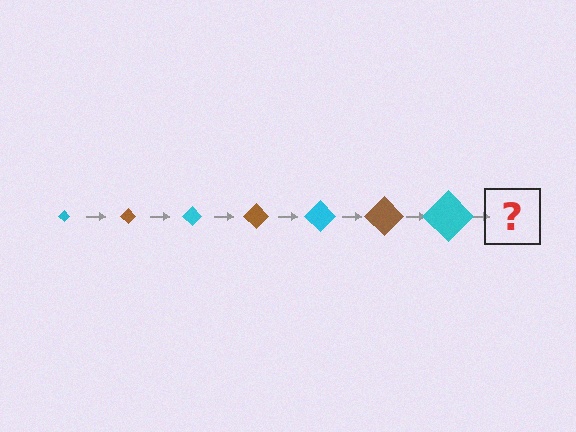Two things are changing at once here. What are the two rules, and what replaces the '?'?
The two rules are that the diamond grows larger each step and the color cycles through cyan and brown. The '?' should be a brown diamond, larger than the previous one.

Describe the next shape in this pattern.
It should be a brown diamond, larger than the previous one.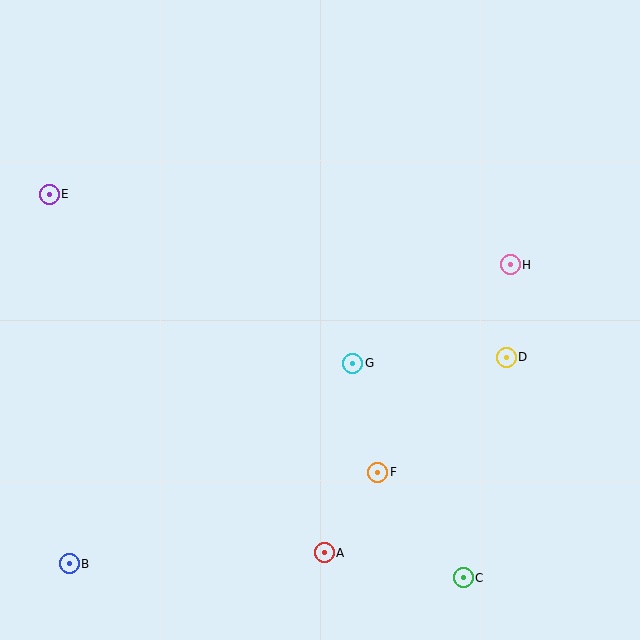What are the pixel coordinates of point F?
Point F is at (378, 472).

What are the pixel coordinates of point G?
Point G is at (353, 363).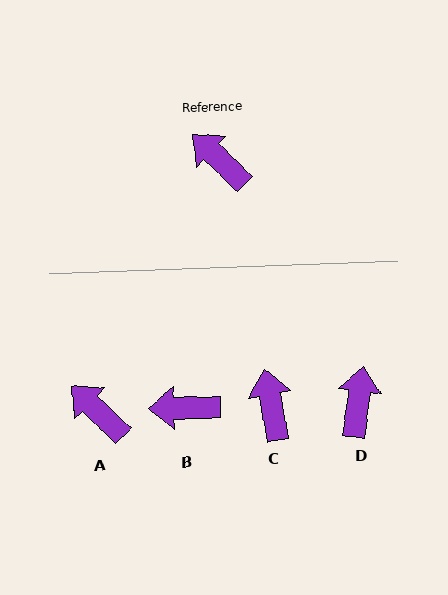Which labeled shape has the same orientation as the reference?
A.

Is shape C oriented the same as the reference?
No, it is off by about 35 degrees.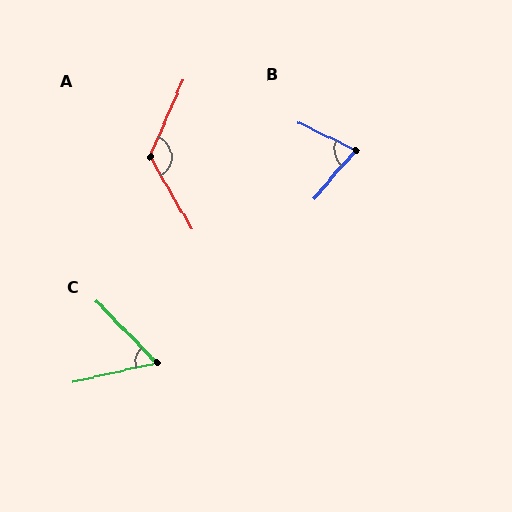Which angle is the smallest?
C, at approximately 59 degrees.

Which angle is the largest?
A, at approximately 126 degrees.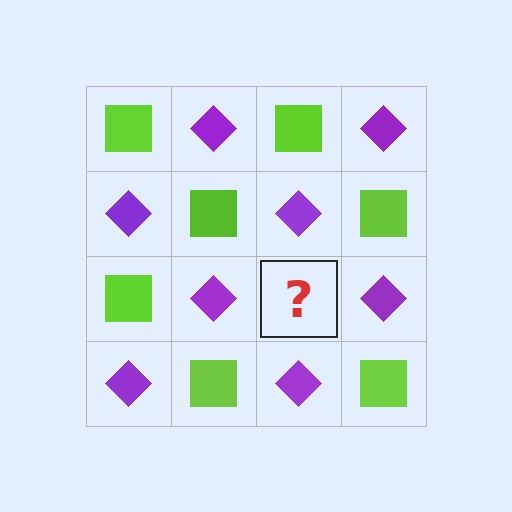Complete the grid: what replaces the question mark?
The question mark should be replaced with a lime square.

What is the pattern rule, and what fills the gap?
The rule is that it alternates lime square and purple diamond in a checkerboard pattern. The gap should be filled with a lime square.